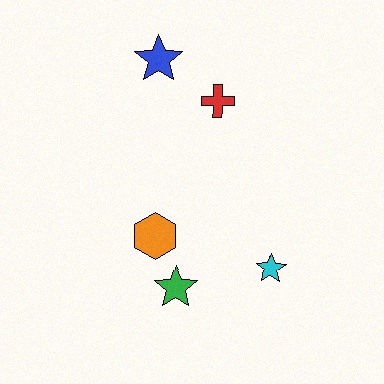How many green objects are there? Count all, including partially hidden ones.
There is 1 green object.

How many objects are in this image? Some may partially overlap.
There are 5 objects.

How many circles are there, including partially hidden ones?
There are no circles.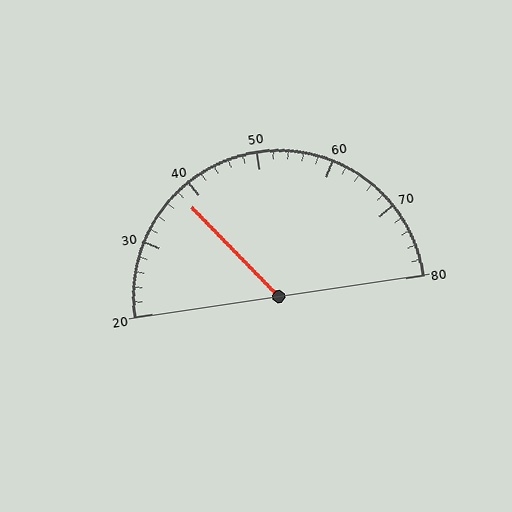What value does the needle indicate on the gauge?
The needle indicates approximately 38.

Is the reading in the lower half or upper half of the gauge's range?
The reading is in the lower half of the range (20 to 80).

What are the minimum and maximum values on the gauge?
The gauge ranges from 20 to 80.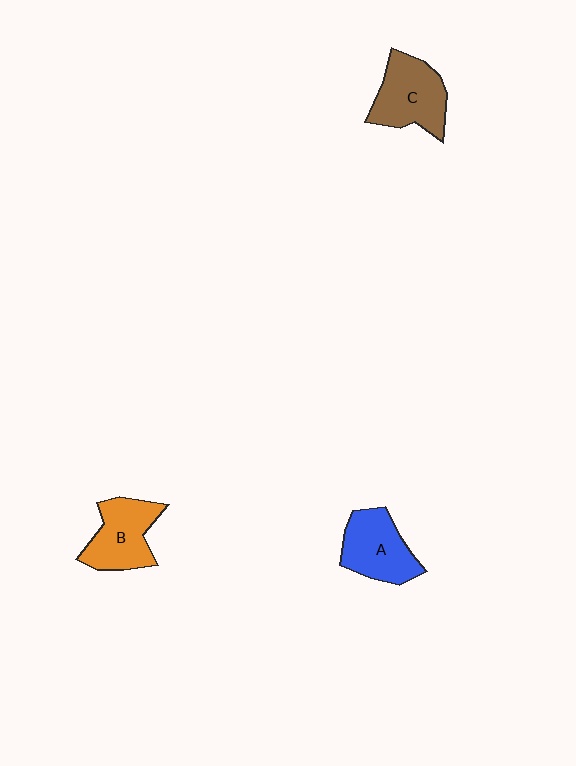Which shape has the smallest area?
Shape A (blue).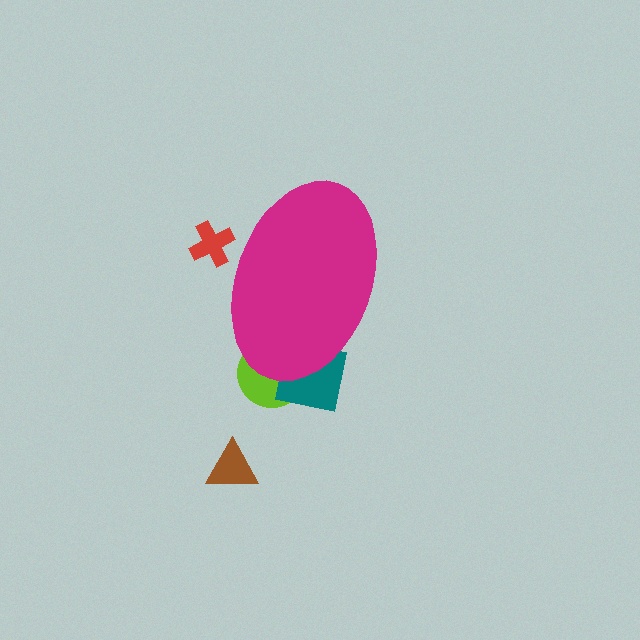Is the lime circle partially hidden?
Yes, the lime circle is partially hidden behind the magenta ellipse.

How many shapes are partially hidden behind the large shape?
3 shapes are partially hidden.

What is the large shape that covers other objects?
A magenta ellipse.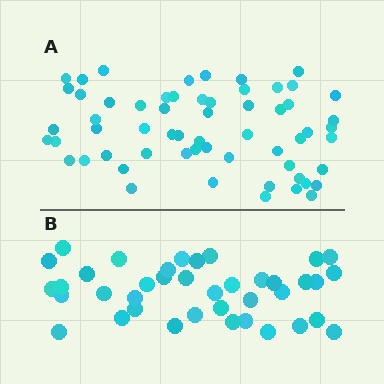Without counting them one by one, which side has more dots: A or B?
Region A (the top region) has more dots.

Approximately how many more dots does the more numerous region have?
Region A has approximately 20 more dots than region B.